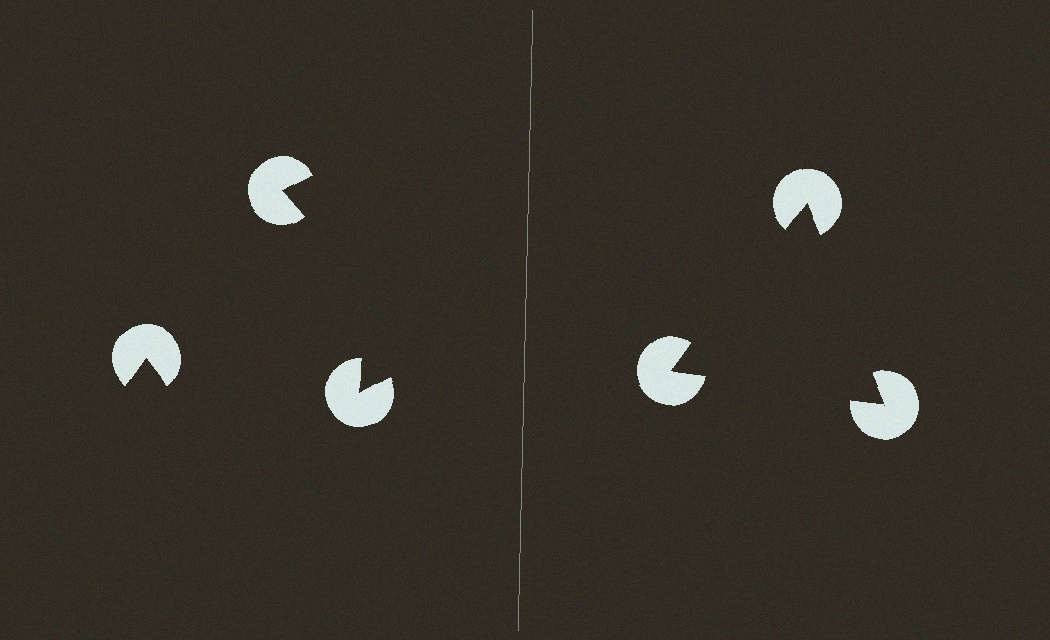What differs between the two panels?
The pac-man discs are positioned identically on both sides; only the wedge orientations differ. On the right they align to a triangle; on the left they are misaligned.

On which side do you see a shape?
An illusory triangle appears on the right side. On the left side the wedge cuts are rotated, so no coherent shape forms.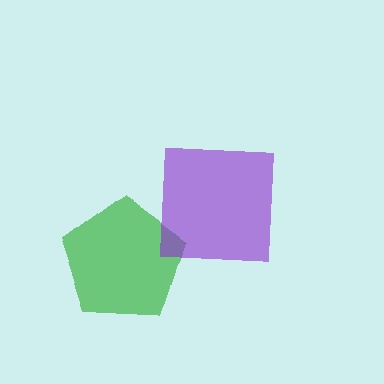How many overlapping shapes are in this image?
There are 2 overlapping shapes in the image.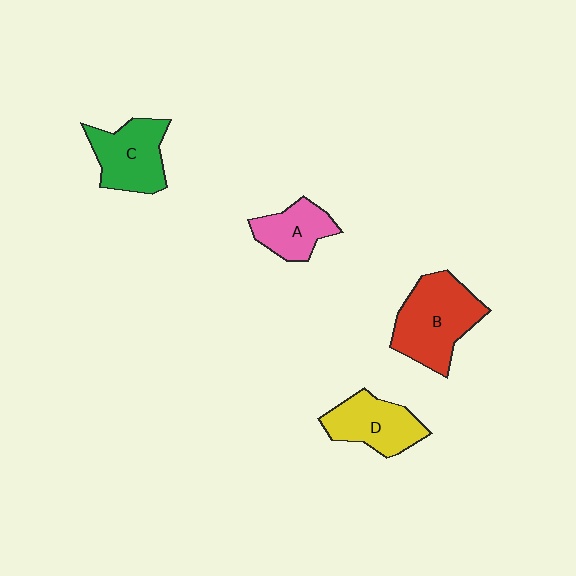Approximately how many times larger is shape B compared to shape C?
Approximately 1.3 times.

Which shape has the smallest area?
Shape A (pink).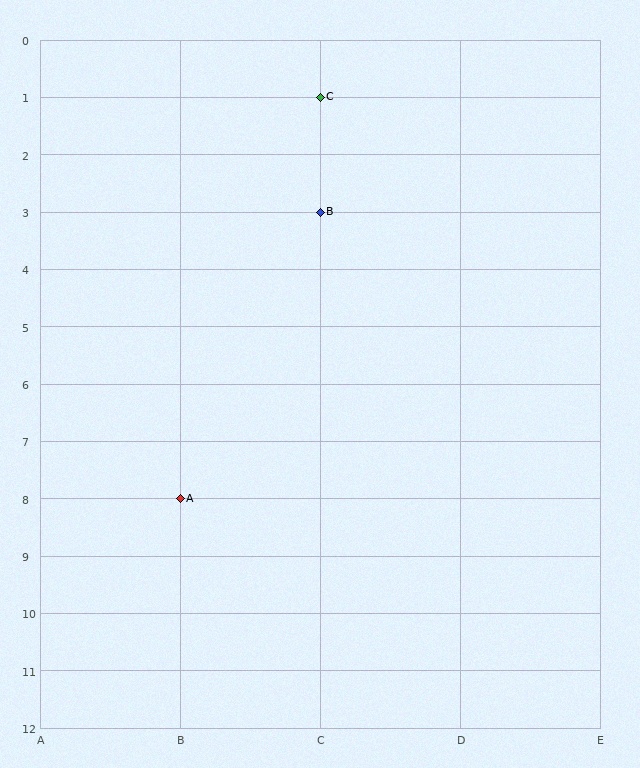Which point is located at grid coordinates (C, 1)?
Point C is at (C, 1).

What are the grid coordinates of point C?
Point C is at grid coordinates (C, 1).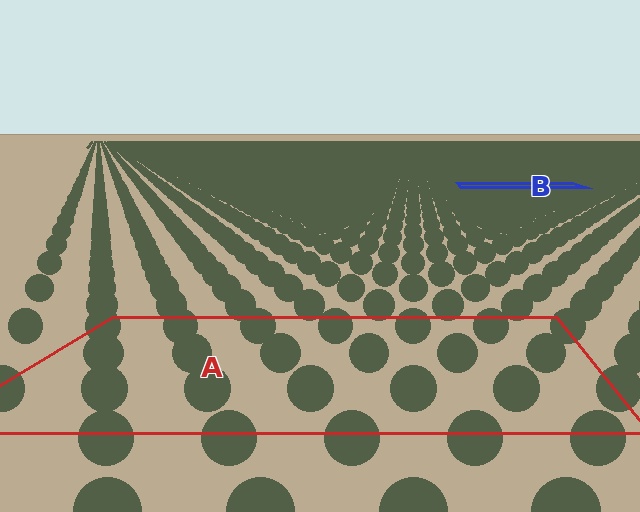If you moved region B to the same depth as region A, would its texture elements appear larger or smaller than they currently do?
They would appear larger. At a closer depth, the same texture elements are projected at a bigger on-screen size.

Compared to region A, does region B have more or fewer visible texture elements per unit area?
Region B has more texture elements per unit area — they are packed more densely because it is farther away.